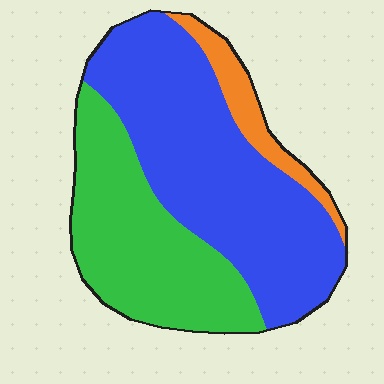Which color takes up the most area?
Blue, at roughly 55%.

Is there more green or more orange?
Green.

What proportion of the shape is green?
Green covers 37% of the shape.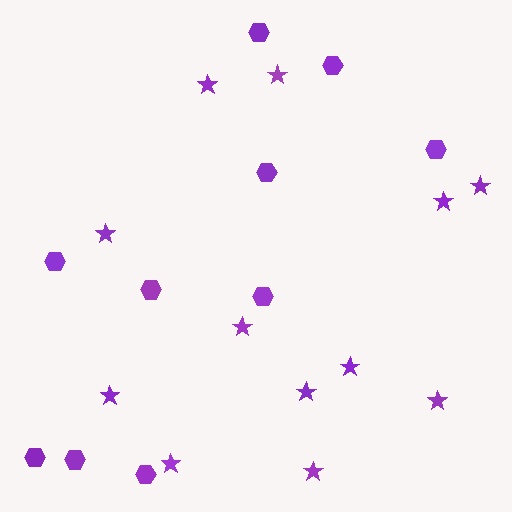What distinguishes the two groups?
There are 2 groups: one group of hexagons (10) and one group of stars (12).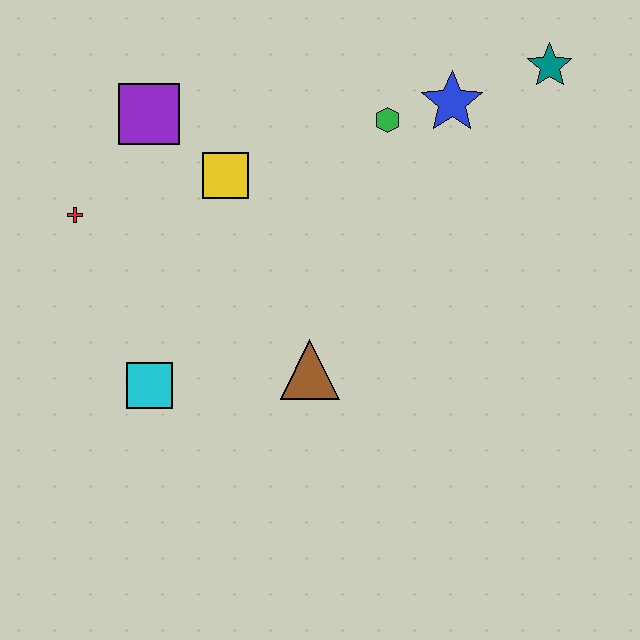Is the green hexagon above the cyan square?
Yes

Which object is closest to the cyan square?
The brown triangle is closest to the cyan square.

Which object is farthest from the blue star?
The cyan square is farthest from the blue star.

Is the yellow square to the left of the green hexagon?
Yes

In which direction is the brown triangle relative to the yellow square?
The brown triangle is below the yellow square.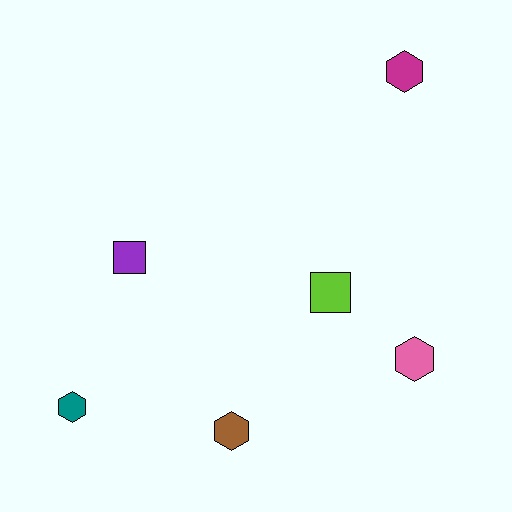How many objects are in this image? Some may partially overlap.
There are 6 objects.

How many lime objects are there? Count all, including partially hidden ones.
There is 1 lime object.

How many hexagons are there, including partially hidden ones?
There are 4 hexagons.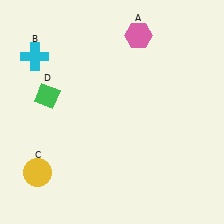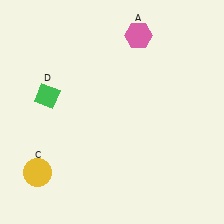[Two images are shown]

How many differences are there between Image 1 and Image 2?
There is 1 difference between the two images.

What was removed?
The cyan cross (B) was removed in Image 2.